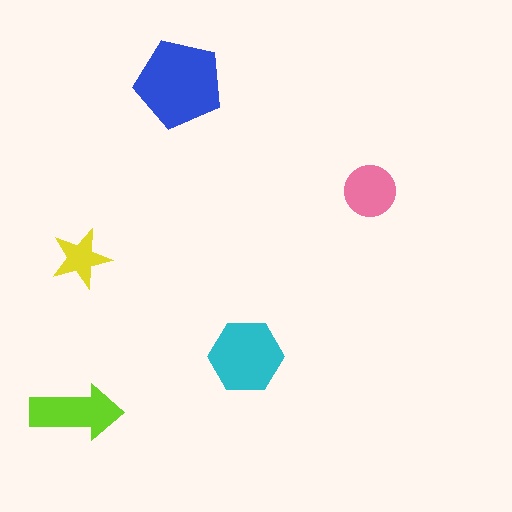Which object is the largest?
The blue pentagon.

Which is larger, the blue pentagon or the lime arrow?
The blue pentagon.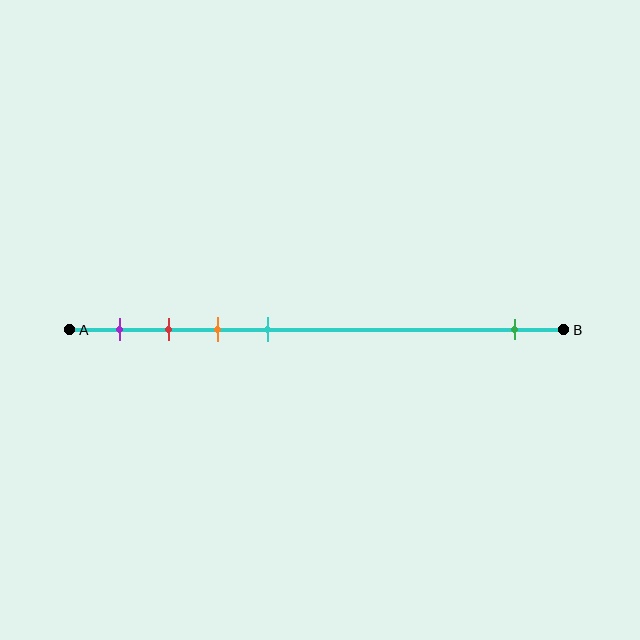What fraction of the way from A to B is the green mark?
The green mark is approximately 90% (0.9) of the way from A to B.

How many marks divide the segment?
There are 5 marks dividing the segment.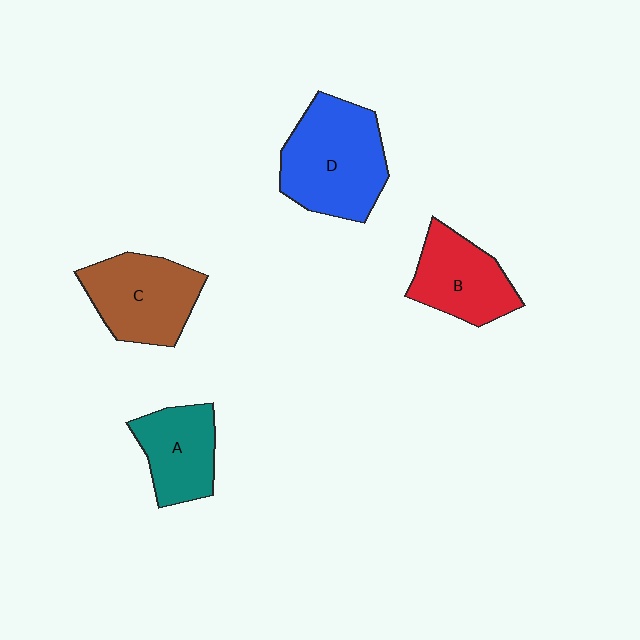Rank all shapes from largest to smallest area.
From largest to smallest: D (blue), C (brown), B (red), A (teal).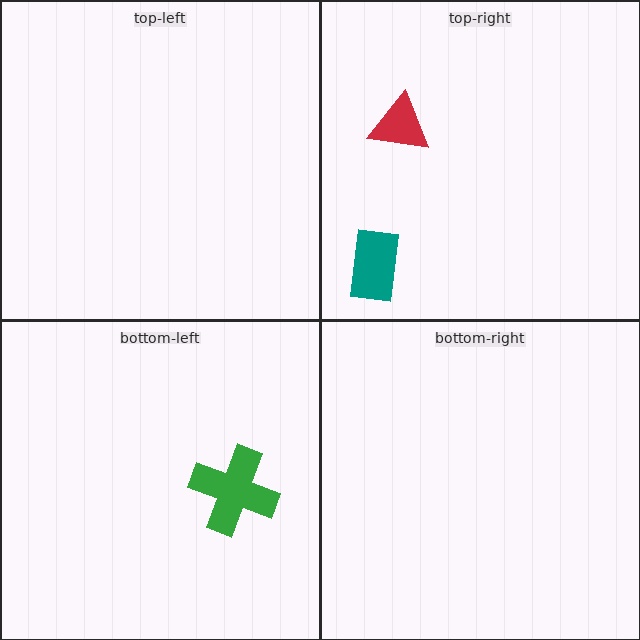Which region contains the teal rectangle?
The top-right region.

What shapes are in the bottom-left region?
The green cross.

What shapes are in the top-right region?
The red triangle, the teal rectangle.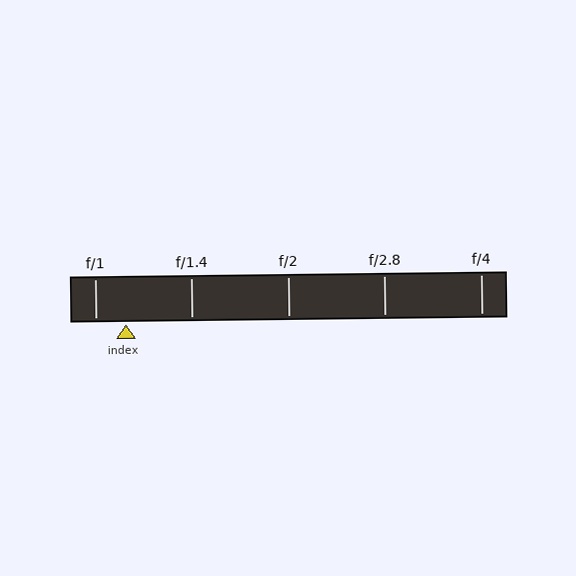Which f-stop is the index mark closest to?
The index mark is closest to f/1.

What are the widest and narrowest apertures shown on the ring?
The widest aperture shown is f/1 and the narrowest is f/4.